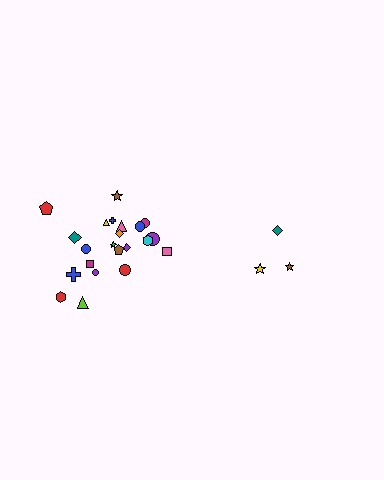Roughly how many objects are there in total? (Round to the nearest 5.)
Roughly 25 objects in total.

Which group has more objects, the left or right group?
The left group.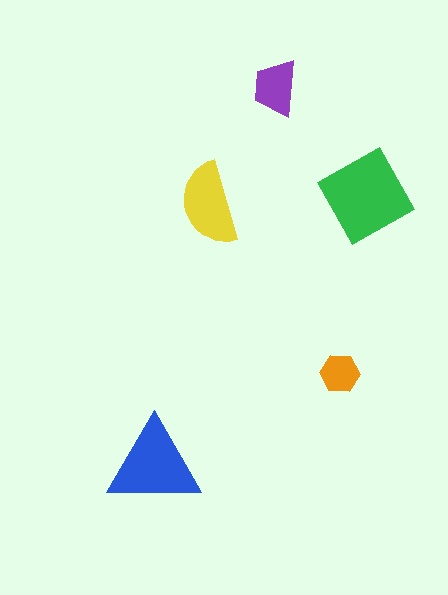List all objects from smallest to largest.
The orange hexagon, the purple trapezoid, the yellow semicircle, the blue triangle, the green diamond.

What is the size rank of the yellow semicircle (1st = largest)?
3rd.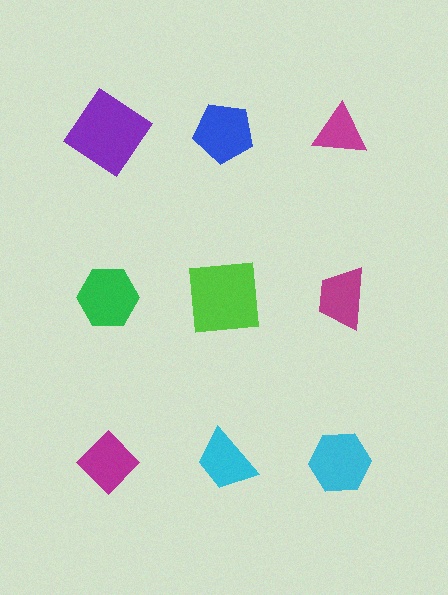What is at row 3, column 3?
A cyan hexagon.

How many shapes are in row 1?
3 shapes.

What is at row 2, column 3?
A magenta trapezoid.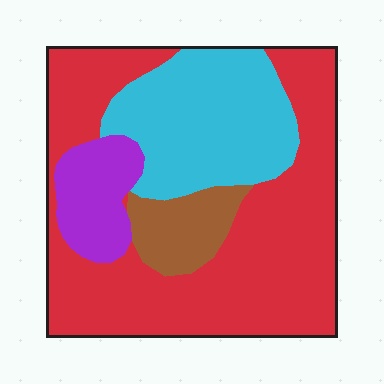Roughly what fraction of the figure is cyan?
Cyan takes up about one quarter (1/4) of the figure.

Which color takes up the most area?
Red, at roughly 55%.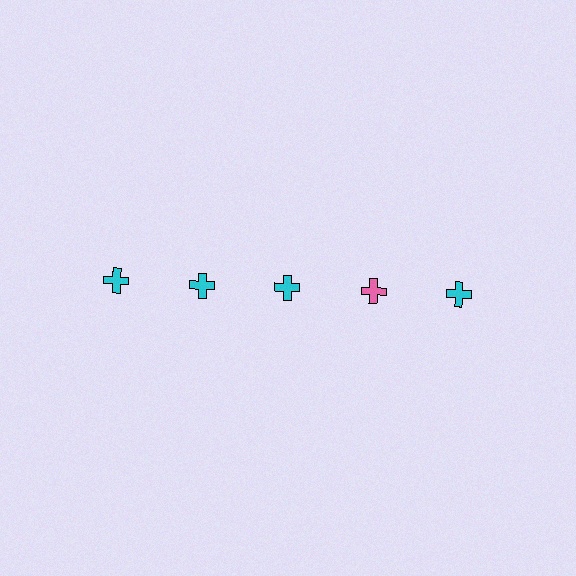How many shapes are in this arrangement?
There are 5 shapes arranged in a grid pattern.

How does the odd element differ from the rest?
It has a different color: pink instead of cyan.